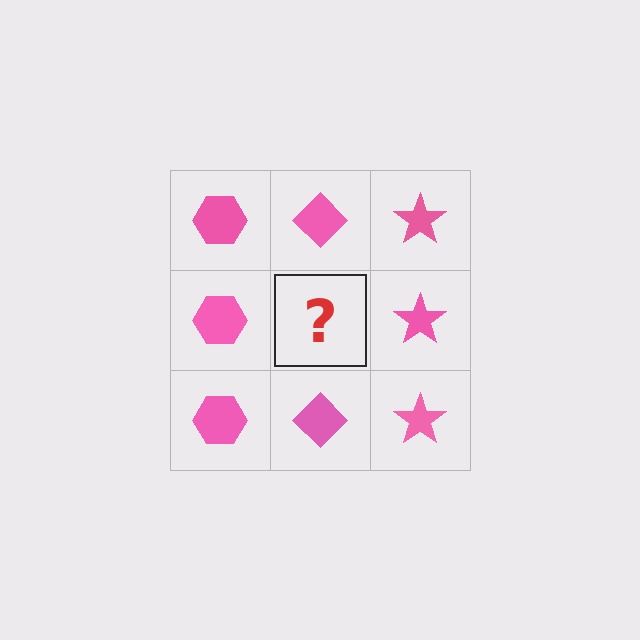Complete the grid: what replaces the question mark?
The question mark should be replaced with a pink diamond.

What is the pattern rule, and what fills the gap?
The rule is that each column has a consistent shape. The gap should be filled with a pink diamond.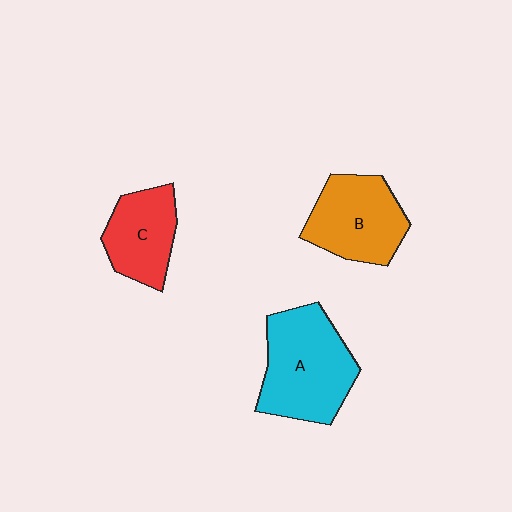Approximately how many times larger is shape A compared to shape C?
Approximately 1.5 times.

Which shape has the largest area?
Shape A (cyan).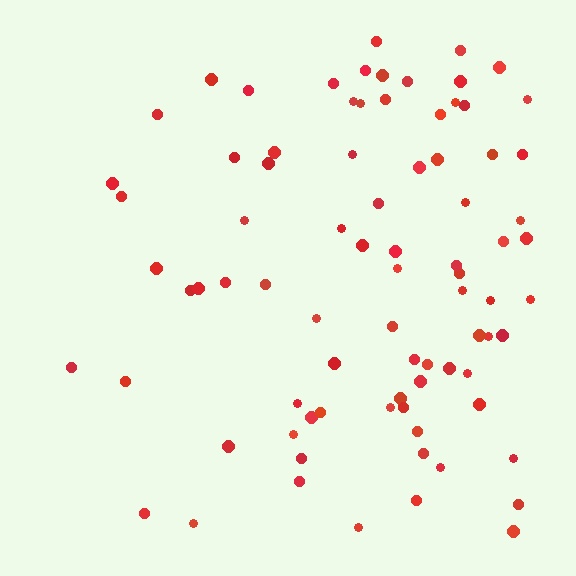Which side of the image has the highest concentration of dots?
The right.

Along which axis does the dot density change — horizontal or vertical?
Horizontal.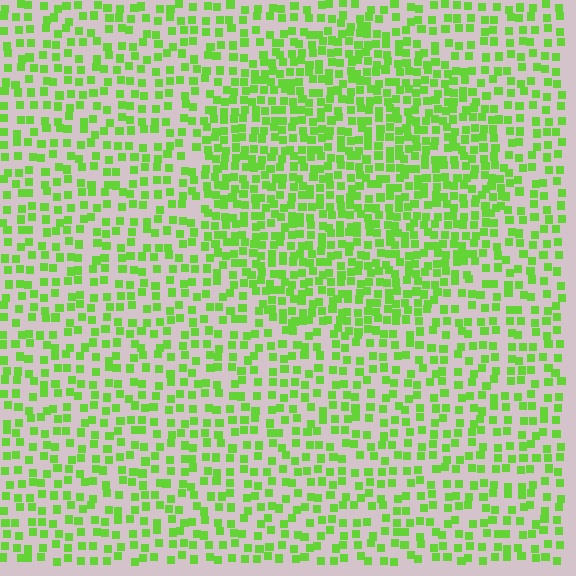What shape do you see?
I see a circle.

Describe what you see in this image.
The image contains small lime elements arranged at two different densities. A circle-shaped region is visible where the elements are more densely packed than the surrounding area.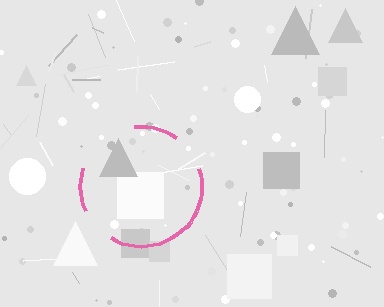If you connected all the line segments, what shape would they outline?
They would outline a circle.